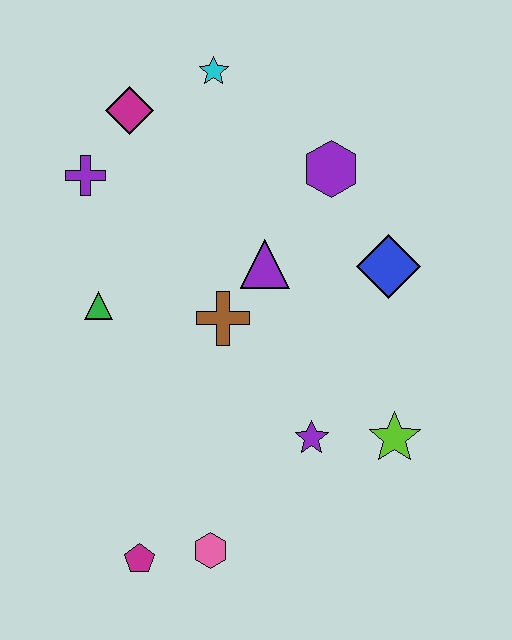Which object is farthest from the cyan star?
The magenta pentagon is farthest from the cyan star.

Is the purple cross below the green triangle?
No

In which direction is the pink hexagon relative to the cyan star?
The pink hexagon is below the cyan star.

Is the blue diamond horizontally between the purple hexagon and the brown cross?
No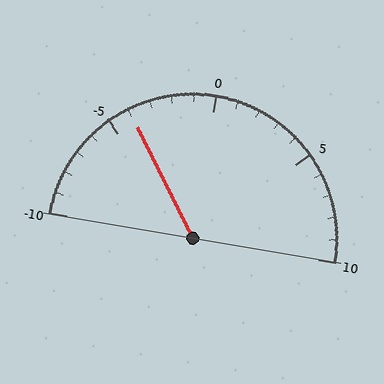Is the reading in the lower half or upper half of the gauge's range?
The reading is in the lower half of the range (-10 to 10).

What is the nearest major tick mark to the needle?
The nearest major tick mark is -5.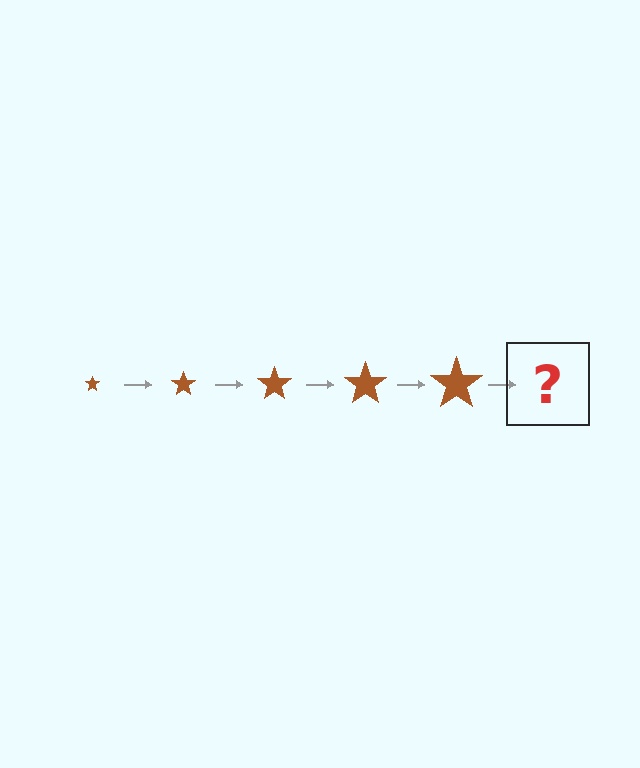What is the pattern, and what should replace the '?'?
The pattern is that the star gets progressively larger each step. The '?' should be a brown star, larger than the previous one.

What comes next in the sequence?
The next element should be a brown star, larger than the previous one.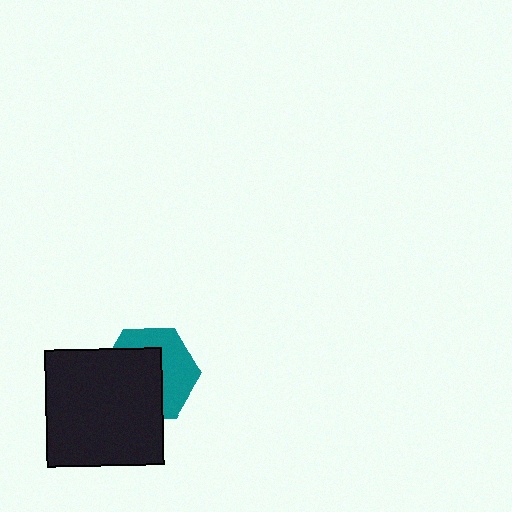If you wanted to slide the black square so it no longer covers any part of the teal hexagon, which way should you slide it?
Slide it toward the lower-left — that is the most direct way to separate the two shapes.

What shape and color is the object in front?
The object in front is a black square.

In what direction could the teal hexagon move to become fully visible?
The teal hexagon could move toward the upper-right. That would shift it out from behind the black square entirely.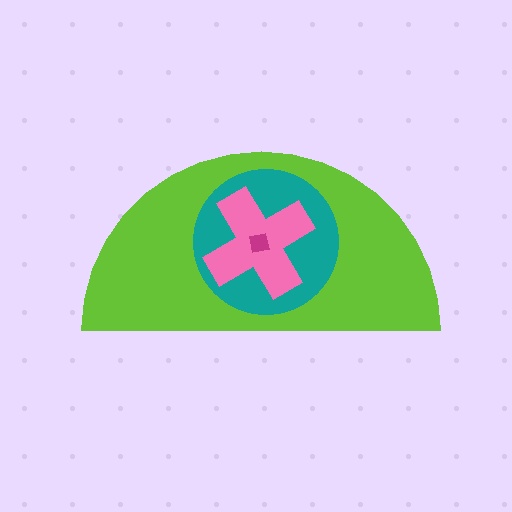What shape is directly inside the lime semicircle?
The teal circle.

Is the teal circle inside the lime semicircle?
Yes.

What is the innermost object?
The magenta square.